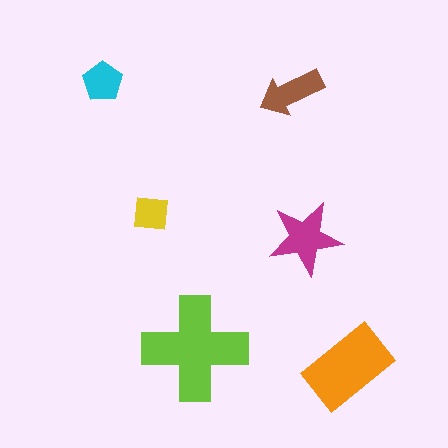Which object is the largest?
The lime cross.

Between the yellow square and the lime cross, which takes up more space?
The lime cross.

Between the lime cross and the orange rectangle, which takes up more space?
The lime cross.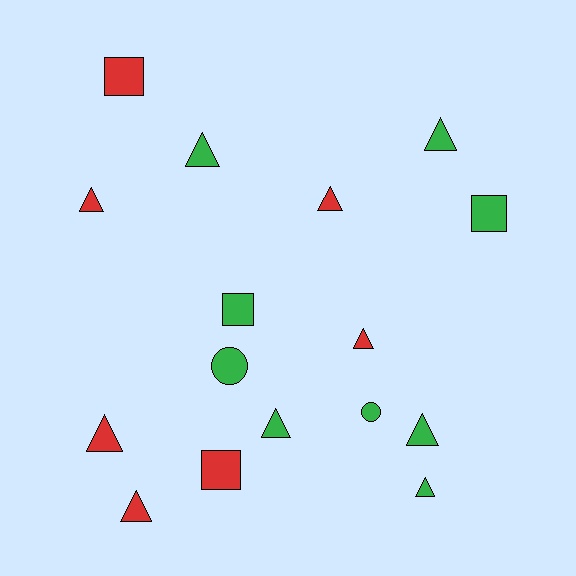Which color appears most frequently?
Green, with 9 objects.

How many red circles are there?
There are no red circles.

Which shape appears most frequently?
Triangle, with 10 objects.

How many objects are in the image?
There are 16 objects.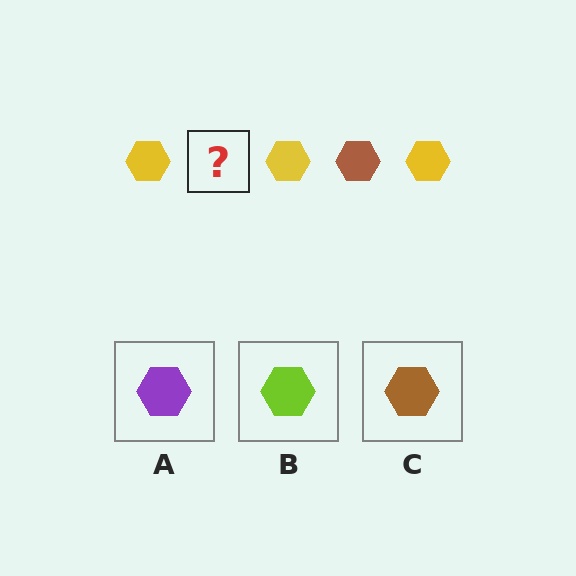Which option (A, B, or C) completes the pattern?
C.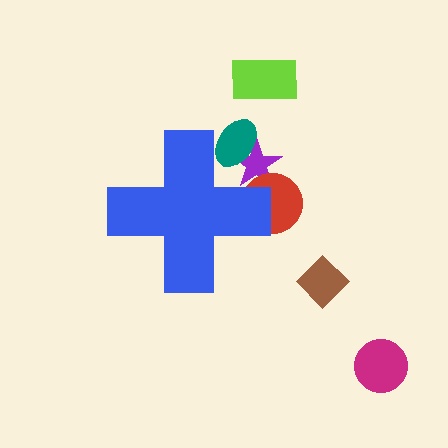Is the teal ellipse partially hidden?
Yes, the teal ellipse is partially hidden behind the blue cross.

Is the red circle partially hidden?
Yes, the red circle is partially hidden behind the blue cross.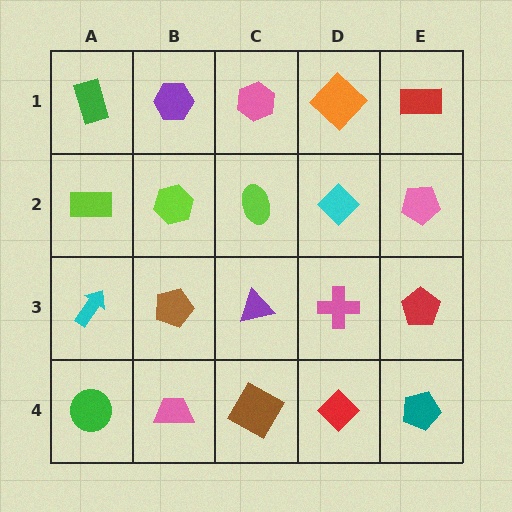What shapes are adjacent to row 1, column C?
A lime ellipse (row 2, column C), a purple hexagon (row 1, column B), an orange diamond (row 1, column D).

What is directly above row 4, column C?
A purple triangle.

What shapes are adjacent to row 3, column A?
A lime rectangle (row 2, column A), a green circle (row 4, column A), a brown pentagon (row 3, column B).